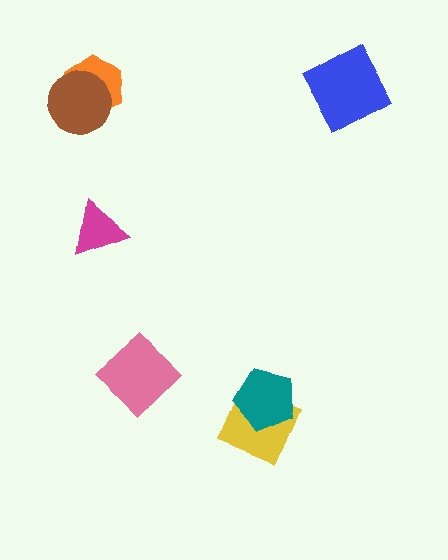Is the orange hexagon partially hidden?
Yes, it is partially covered by another shape.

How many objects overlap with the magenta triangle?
0 objects overlap with the magenta triangle.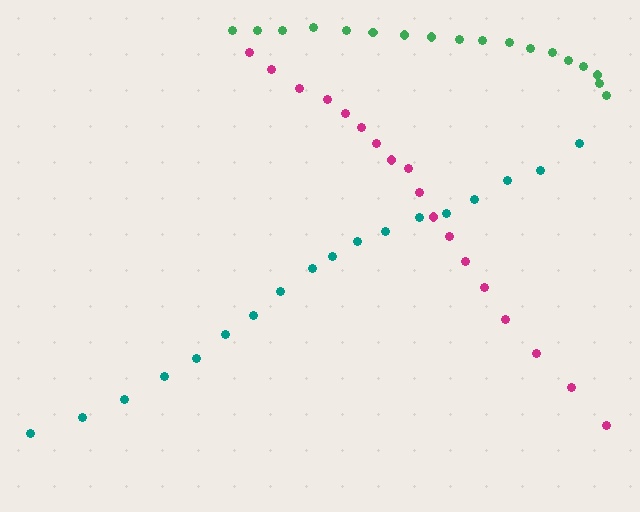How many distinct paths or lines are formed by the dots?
There are 3 distinct paths.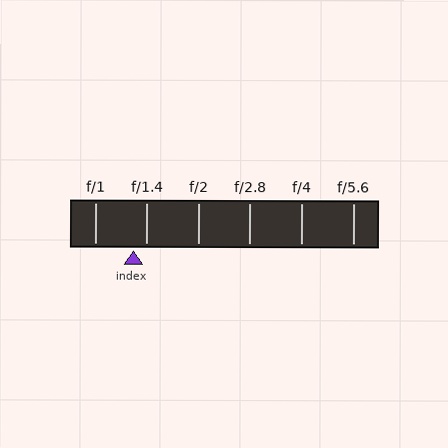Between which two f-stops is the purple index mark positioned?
The index mark is between f/1 and f/1.4.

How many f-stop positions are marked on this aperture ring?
There are 6 f-stop positions marked.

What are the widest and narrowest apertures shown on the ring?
The widest aperture shown is f/1 and the narrowest is f/5.6.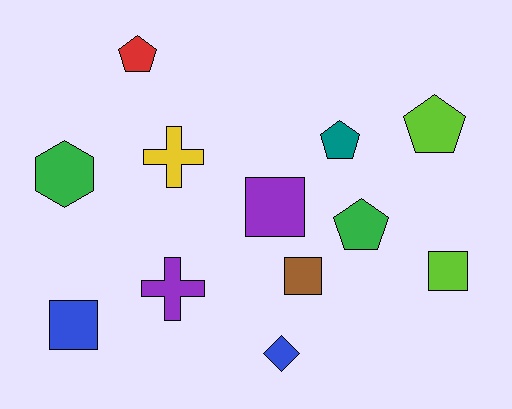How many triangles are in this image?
There are no triangles.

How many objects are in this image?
There are 12 objects.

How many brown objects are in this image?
There is 1 brown object.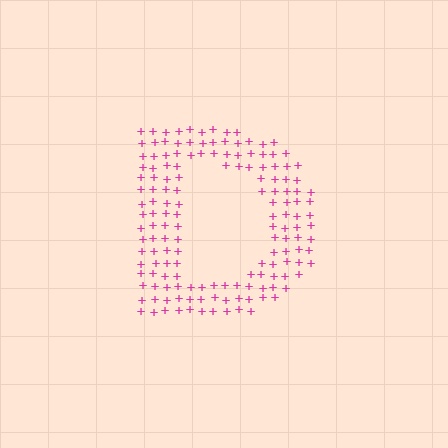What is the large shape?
The large shape is the letter D.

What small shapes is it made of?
It is made of small plus signs.